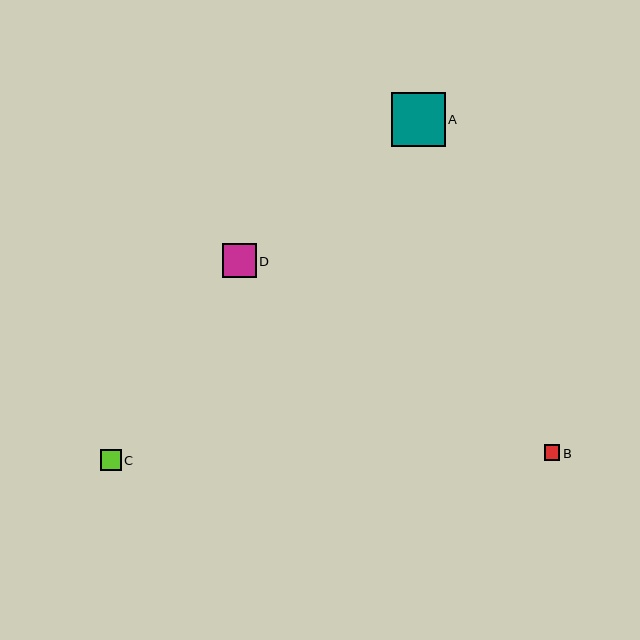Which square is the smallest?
Square B is the smallest with a size of approximately 16 pixels.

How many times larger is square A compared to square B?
Square A is approximately 3.5 times the size of square B.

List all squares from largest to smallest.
From largest to smallest: A, D, C, B.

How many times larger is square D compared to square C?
Square D is approximately 1.6 times the size of square C.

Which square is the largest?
Square A is the largest with a size of approximately 54 pixels.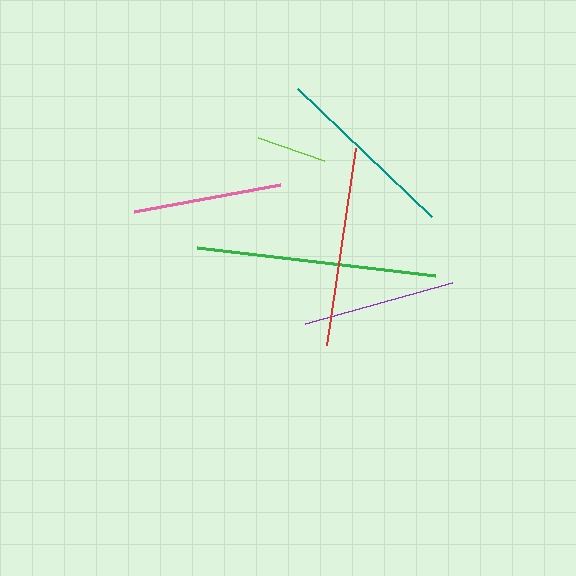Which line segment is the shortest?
The lime line is the shortest at approximately 70 pixels.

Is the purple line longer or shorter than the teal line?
The teal line is longer than the purple line.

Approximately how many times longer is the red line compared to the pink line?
The red line is approximately 1.3 times the length of the pink line.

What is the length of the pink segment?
The pink segment is approximately 149 pixels long.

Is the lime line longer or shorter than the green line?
The green line is longer than the lime line.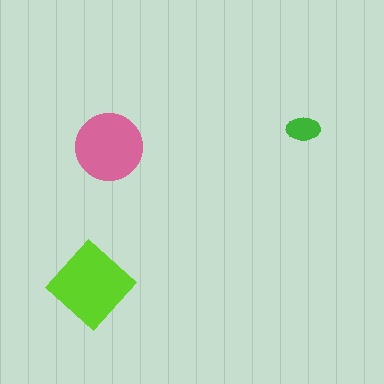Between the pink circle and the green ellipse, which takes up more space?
The pink circle.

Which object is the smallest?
The green ellipse.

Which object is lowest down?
The lime diamond is bottommost.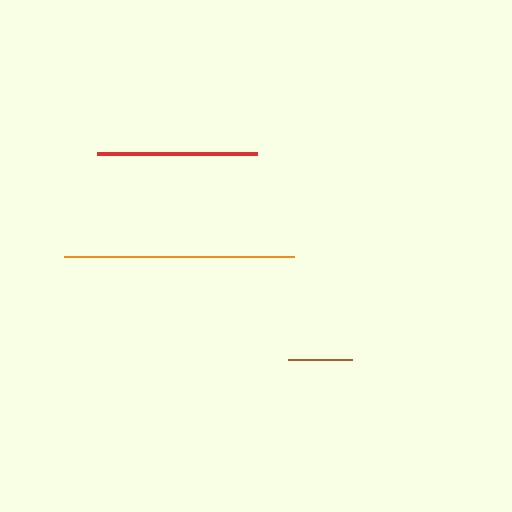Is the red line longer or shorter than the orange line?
The orange line is longer than the red line.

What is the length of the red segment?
The red segment is approximately 159 pixels long.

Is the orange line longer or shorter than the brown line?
The orange line is longer than the brown line.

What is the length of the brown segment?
The brown segment is approximately 64 pixels long.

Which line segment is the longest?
The orange line is the longest at approximately 230 pixels.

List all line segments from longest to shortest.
From longest to shortest: orange, red, brown.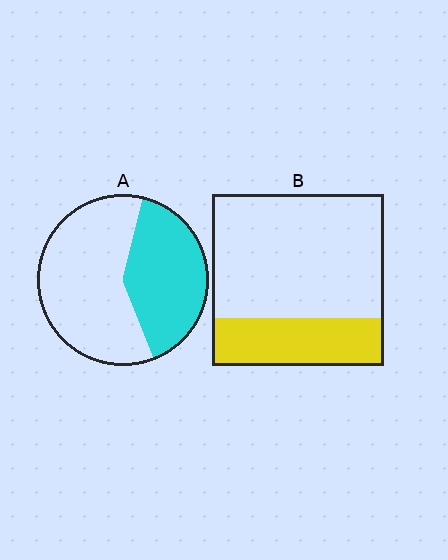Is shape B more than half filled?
No.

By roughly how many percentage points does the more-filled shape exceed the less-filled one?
By roughly 15 percentage points (A over B).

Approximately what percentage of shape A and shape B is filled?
A is approximately 40% and B is approximately 30%.